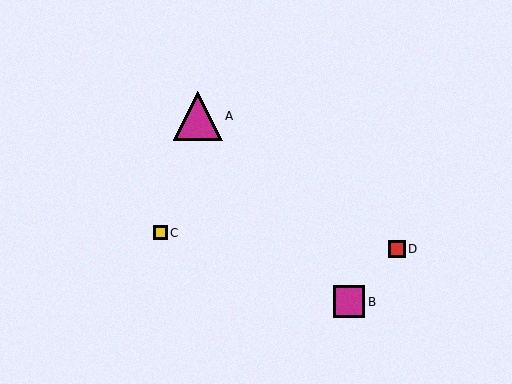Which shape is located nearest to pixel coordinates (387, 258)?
The red square (labeled D) at (397, 249) is nearest to that location.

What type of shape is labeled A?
Shape A is a magenta triangle.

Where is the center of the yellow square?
The center of the yellow square is at (160, 233).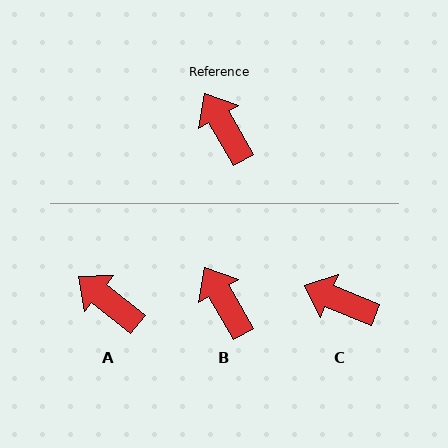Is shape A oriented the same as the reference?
No, it is off by about 21 degrees.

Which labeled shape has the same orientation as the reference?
B.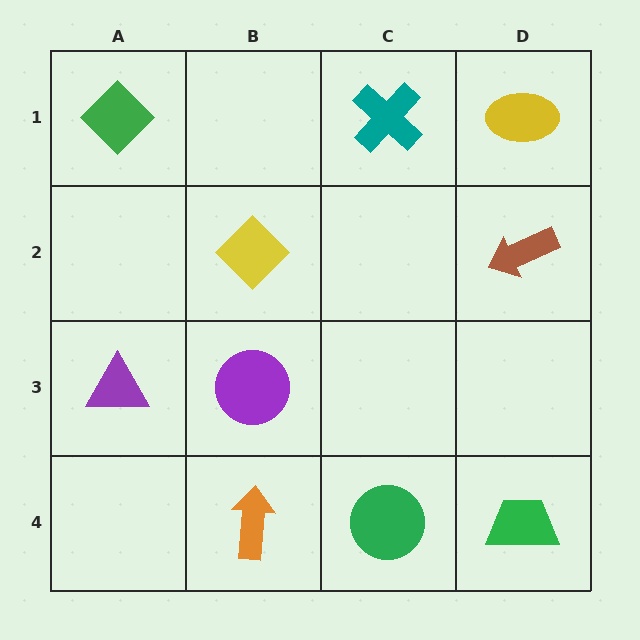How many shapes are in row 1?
3 shapes.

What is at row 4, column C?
A green circle.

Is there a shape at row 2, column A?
No, that cell is empty.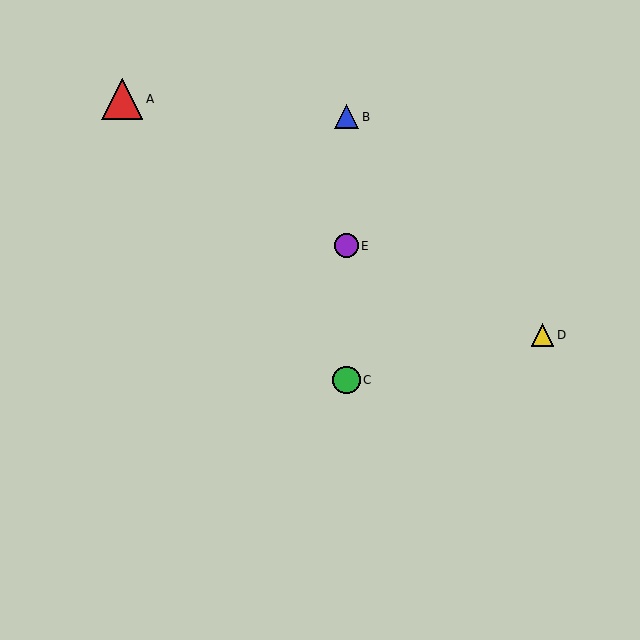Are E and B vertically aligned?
Yes, both are at x≈346.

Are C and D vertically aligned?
No, C is at x≈346 and D is at x≈542.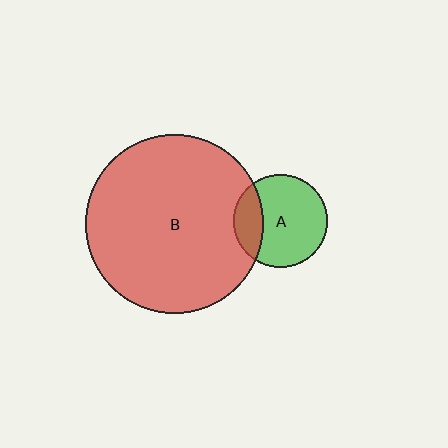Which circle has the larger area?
Circle B (red).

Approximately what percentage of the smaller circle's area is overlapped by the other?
Approximately 25%.